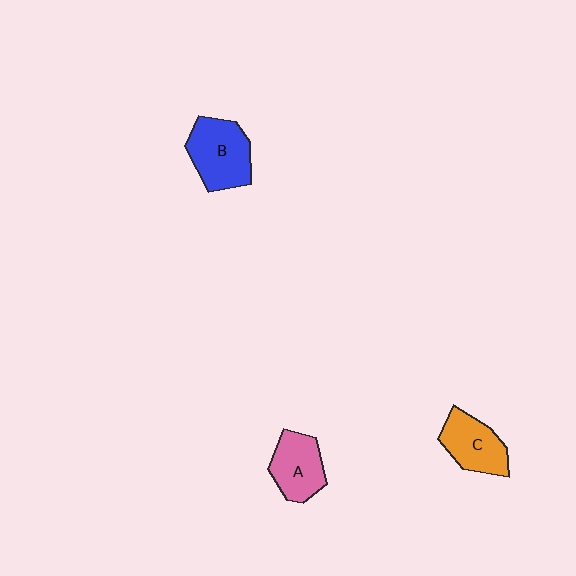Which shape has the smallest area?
Shape A (pink).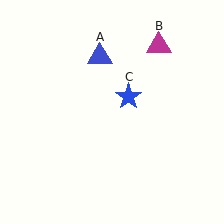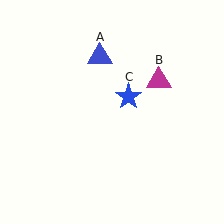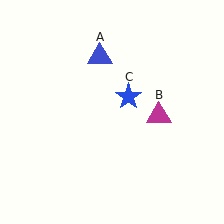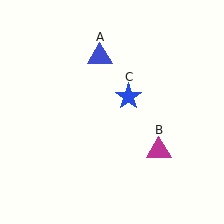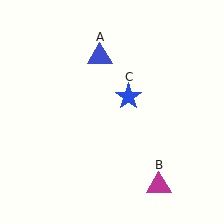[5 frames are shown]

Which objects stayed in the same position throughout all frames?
Blue triangle (object A) and blue star (object C) remained stationary.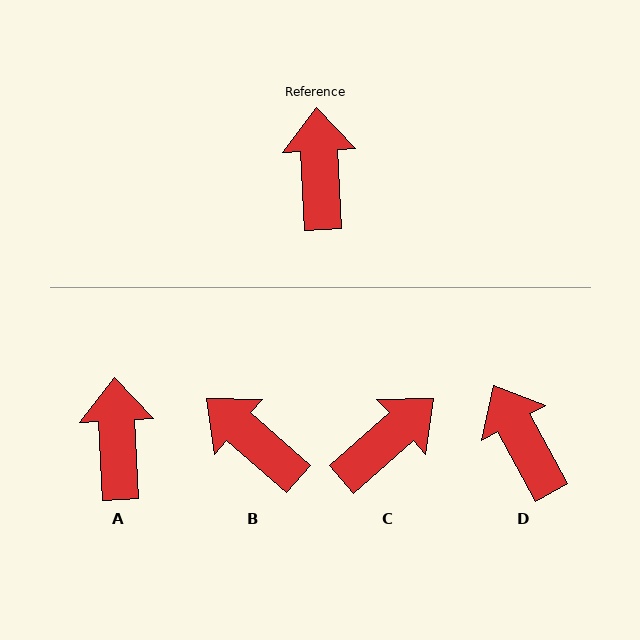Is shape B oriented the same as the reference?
No, it is off by about 46 degrees.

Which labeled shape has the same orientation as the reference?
A.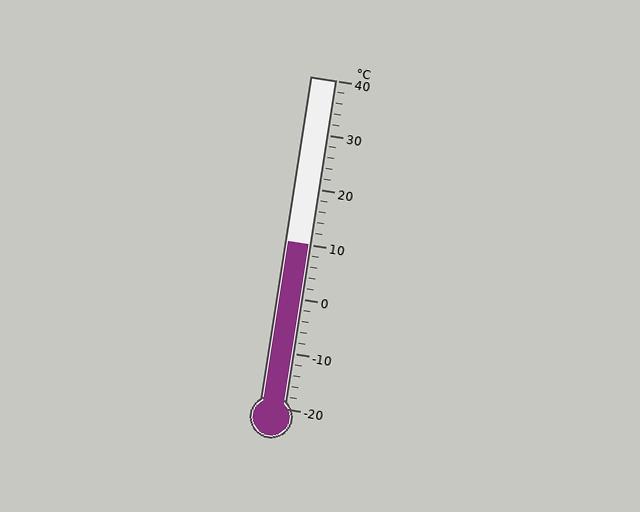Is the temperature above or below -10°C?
The temperature is above -10°C.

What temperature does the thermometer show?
The thermometer shows approximately 10°C.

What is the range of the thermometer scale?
The thermometer scale ranges from -20°C to 40°C.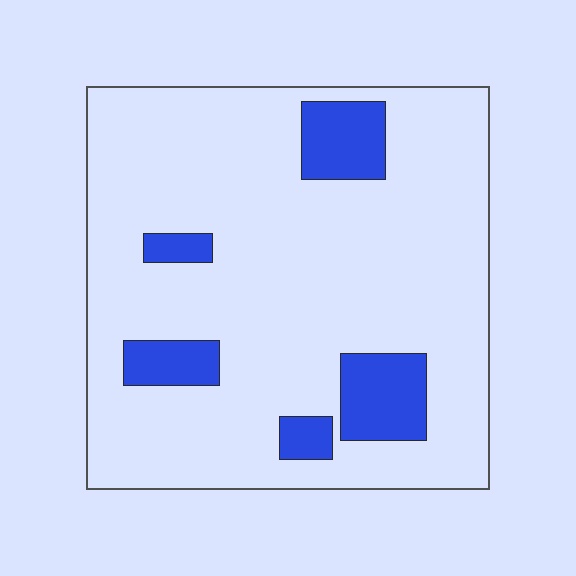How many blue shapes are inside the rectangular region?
5.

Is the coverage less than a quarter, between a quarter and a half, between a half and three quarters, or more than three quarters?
Less than a quarter.